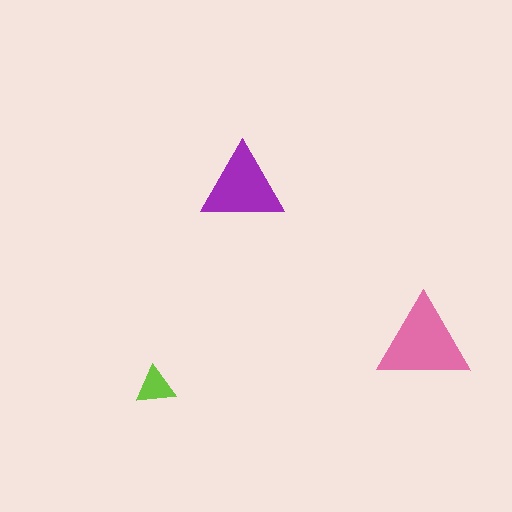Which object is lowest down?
The lime triangle is bottommost.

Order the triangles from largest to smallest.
the pink one, the purple one, the lime one.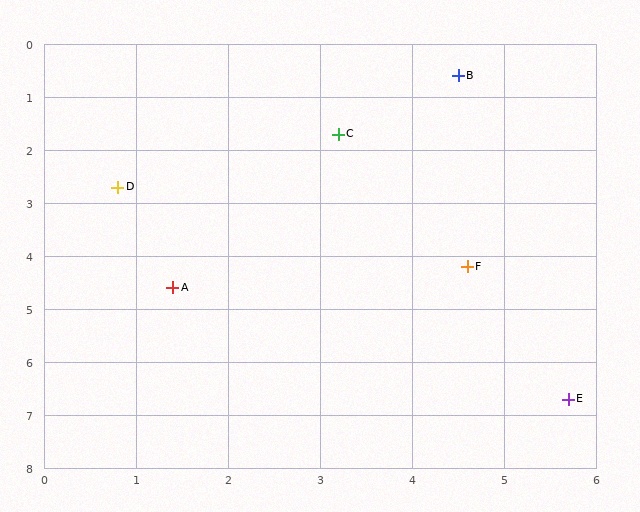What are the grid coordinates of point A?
Point A is at approximately (1.4, 4.6).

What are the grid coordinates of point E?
Point E is at approximately (5.7, 6.7).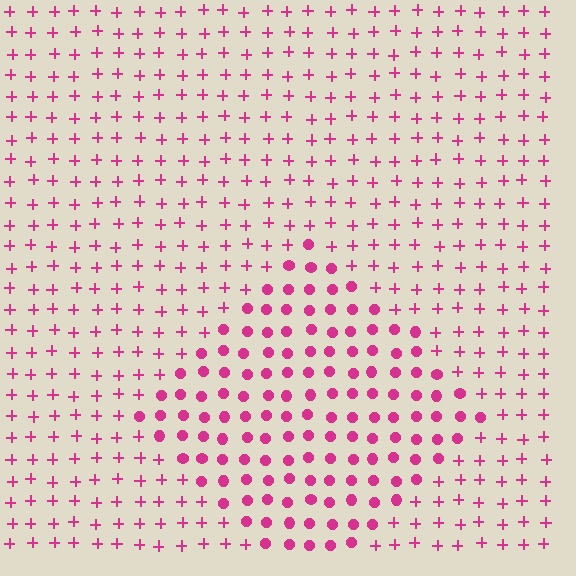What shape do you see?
I see a diamond.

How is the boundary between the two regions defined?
The boundary is defined by a change in element shape: circles inside vs. plus signs outside. All elements share the same color and spacing.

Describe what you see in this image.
The image is filled with small magenta elements arranged in a uniform grid. A diamond-shaped region contains circles, while the surrounding area contains plus signs. The boundary is defined purely by the change in element shape.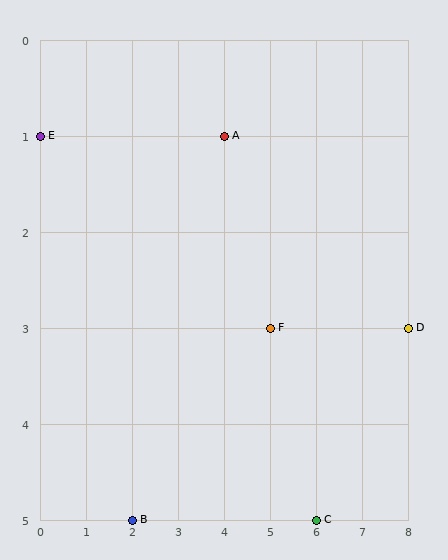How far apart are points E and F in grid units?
Points E and F are 5 columns and 2 rows apart (about 5.4 grid units diagonally).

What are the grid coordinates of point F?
Point F is at grid coordinates (5, 3).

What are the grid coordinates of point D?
Point D is at grid coordinates (8, 3).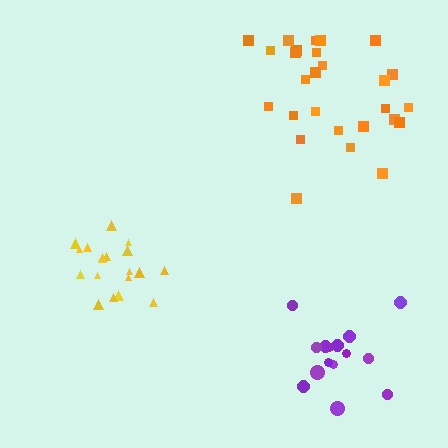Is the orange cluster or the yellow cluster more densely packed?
Yellow.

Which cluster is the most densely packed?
Yellow.